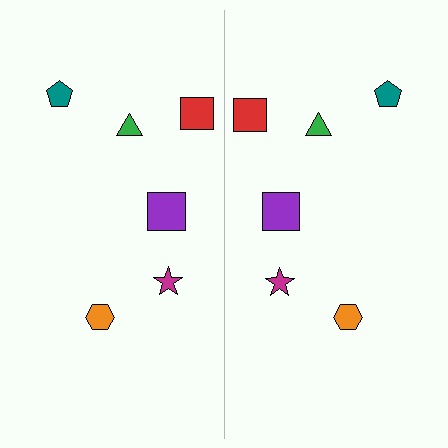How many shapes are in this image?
There are 12 shapes in this image.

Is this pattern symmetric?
Yes, this pattern has bilateral (reflection) symmetry.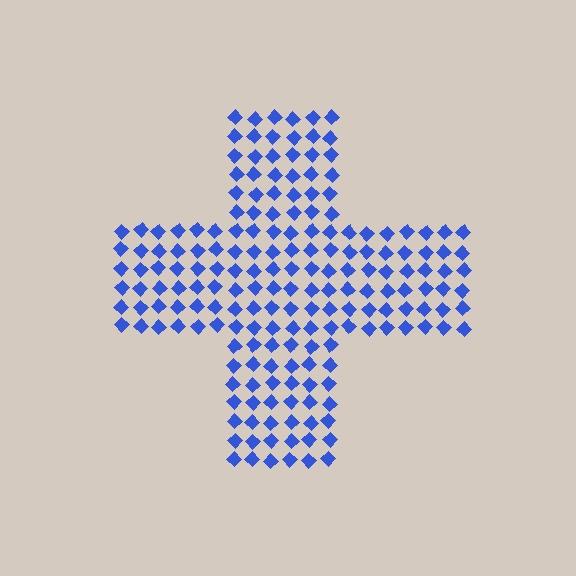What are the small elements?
The small elements are diamonds.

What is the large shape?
The large shape is a cross.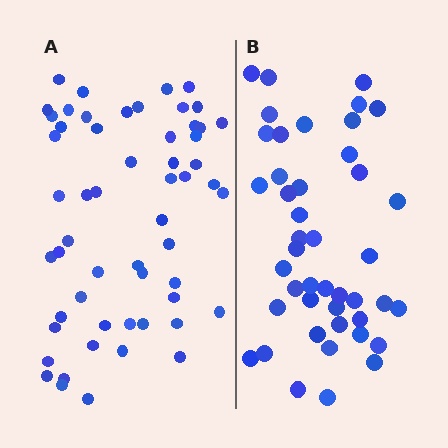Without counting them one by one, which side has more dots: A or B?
Region A (the left region) has more dots.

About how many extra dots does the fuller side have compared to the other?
Region A has roughly 12 or so more dots than region B.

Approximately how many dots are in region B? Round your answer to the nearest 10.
About 40 dots. (The exact count is 44, which rounds to 40.)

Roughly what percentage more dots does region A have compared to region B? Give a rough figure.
About 25% more.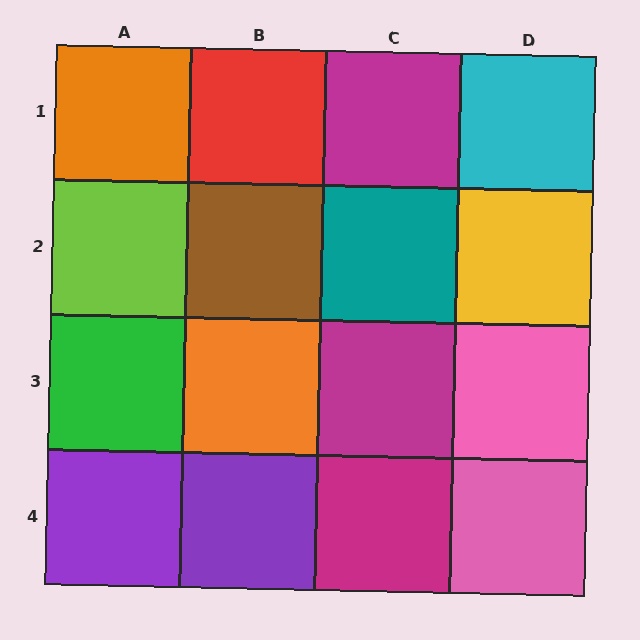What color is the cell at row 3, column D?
Pink.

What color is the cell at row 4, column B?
Purple.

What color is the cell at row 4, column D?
Pink.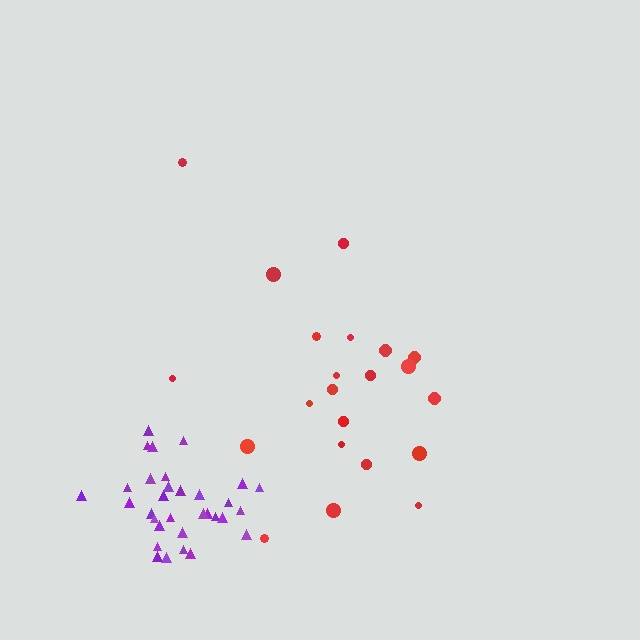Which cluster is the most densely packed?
Purple.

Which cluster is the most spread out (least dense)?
Red.